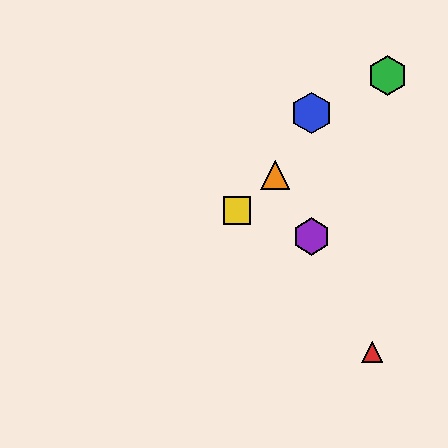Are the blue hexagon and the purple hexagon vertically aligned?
Yes, both are at x≈312.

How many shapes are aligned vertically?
2 shapes (the blue hexagon, the purple hexagon) are aligned vertically.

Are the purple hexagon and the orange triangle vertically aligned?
No, the purple hexagon is at x≈312 and the orange triangle is at x≈275.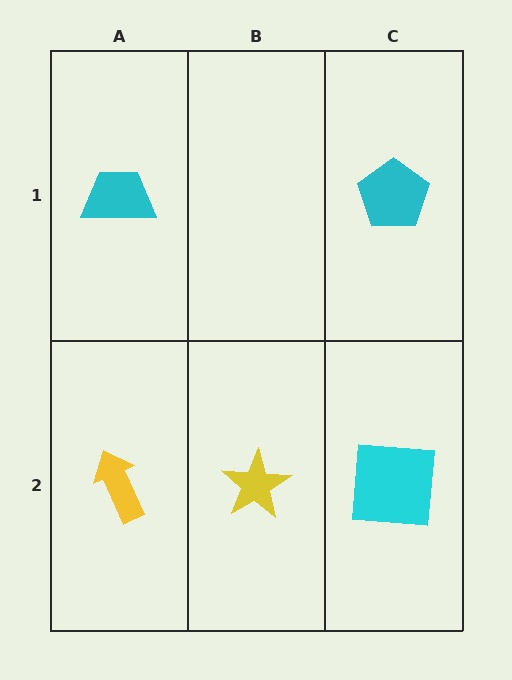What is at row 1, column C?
A cyan pentagon.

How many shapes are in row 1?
2 shapes.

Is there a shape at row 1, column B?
No, that cell is empty.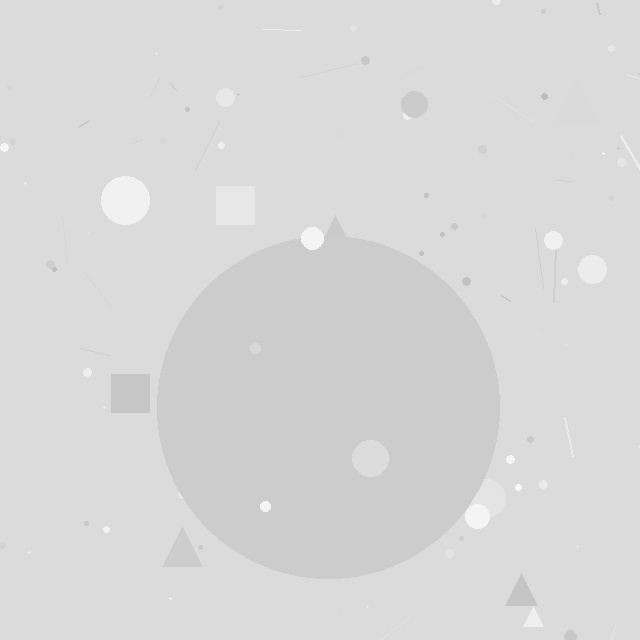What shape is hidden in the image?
A circle is hidden in the image.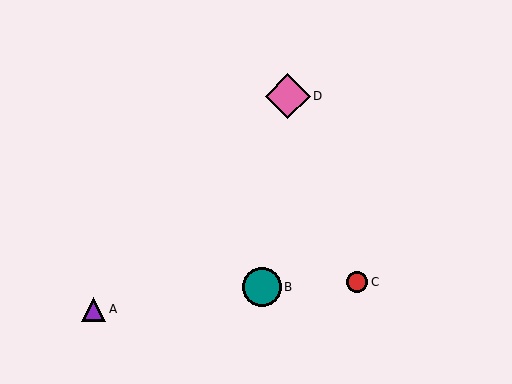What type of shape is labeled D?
Shape D is a pink diamond.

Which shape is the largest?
The pink diamond (labeled D) is the largest.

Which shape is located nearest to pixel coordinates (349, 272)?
The red circle (labeled C) at (357, 282) is nearest to that location.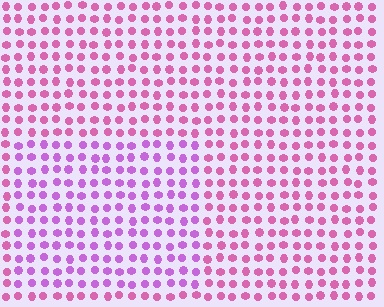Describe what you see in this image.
The image is filled with small pink elements in a uniform arrangement. A rectangle-shaped region is visible where the elements are tinted to a slightly different hue, forming a subtle color boundary.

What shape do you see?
I see a rectangle.